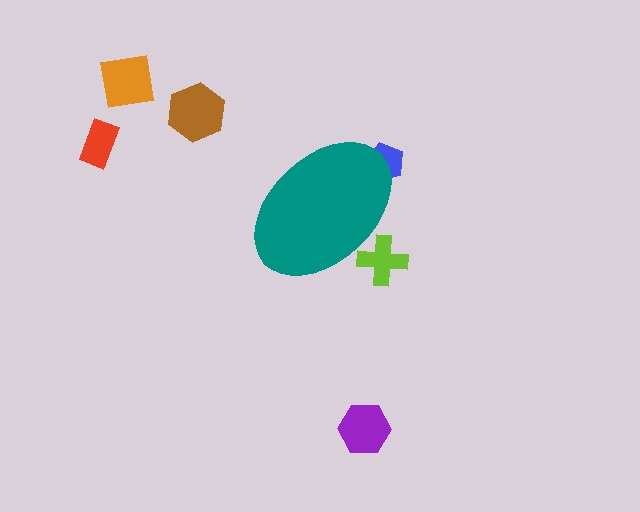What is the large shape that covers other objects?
A teal ellipse.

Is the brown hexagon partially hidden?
No, the brown hexagon is fully visible.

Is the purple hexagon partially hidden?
No, the purple hexagon is fully visible.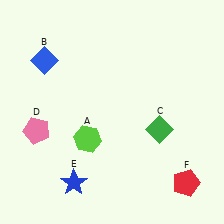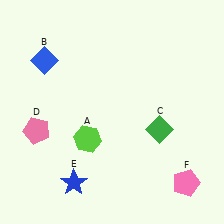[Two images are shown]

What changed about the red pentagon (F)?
In Image 1, F is red. In Image 2, it changed to pink.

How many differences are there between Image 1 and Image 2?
There is 1 difference between the two images.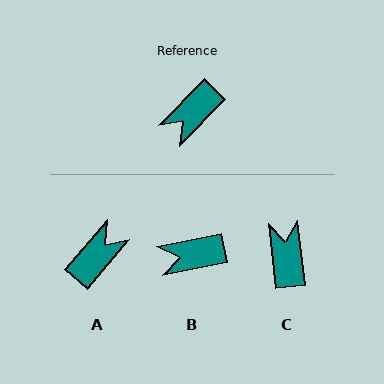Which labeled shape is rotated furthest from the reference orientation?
A, about 176 degrees away.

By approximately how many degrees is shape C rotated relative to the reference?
Approximately 128 degrees clockwise.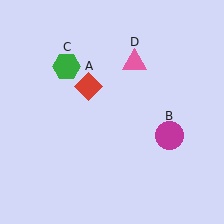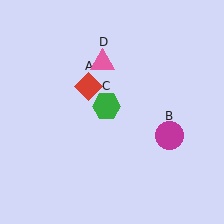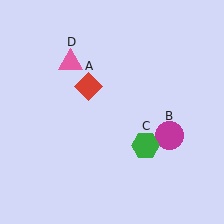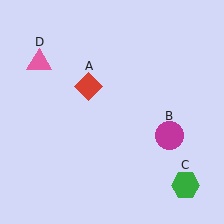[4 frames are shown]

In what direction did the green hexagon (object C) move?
The green hexagon (object C) moved down and to the right.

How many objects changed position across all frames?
2 objects changed position: green hexagon (object C), pink triangle (object D).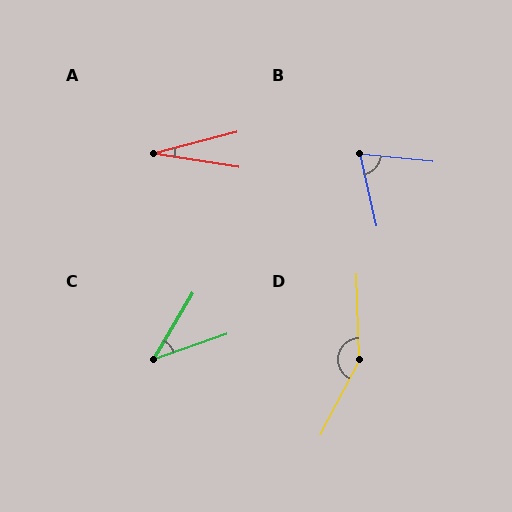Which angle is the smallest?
A, at approximately 24 degrees.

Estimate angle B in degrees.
Approximately 71 degrees.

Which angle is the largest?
D, at approximately 151 degrees.